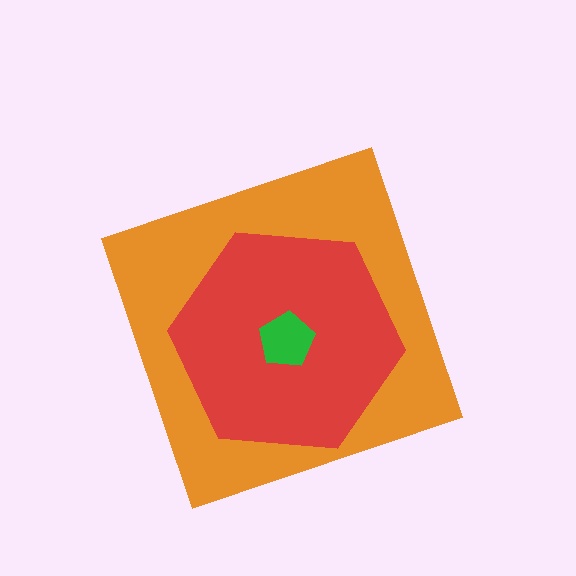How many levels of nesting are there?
3.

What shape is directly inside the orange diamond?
The red hexagon.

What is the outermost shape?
The orange diamond.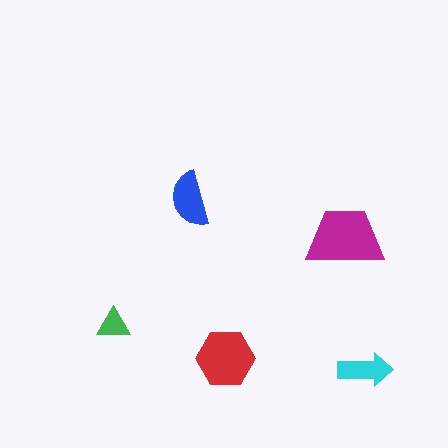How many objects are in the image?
There are 5 objects in the image.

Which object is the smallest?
The green triangle.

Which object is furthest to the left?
The green triangle is leftmost.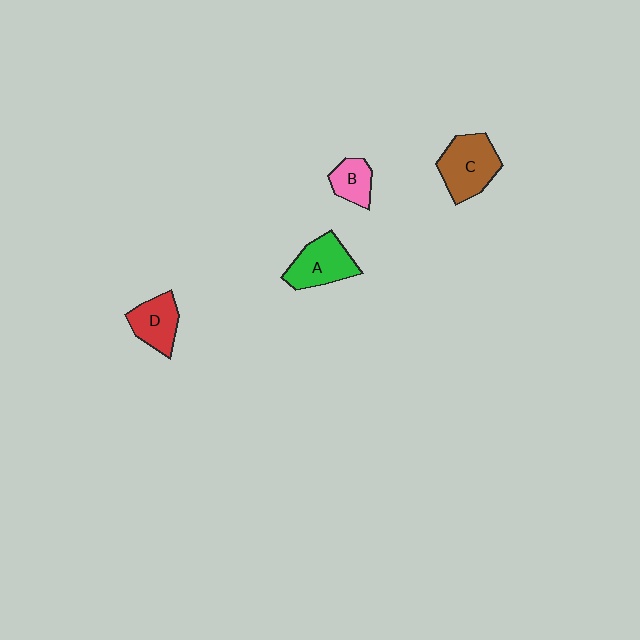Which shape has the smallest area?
Shape B (pink).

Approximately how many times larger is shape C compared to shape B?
Approximately 1.9 times.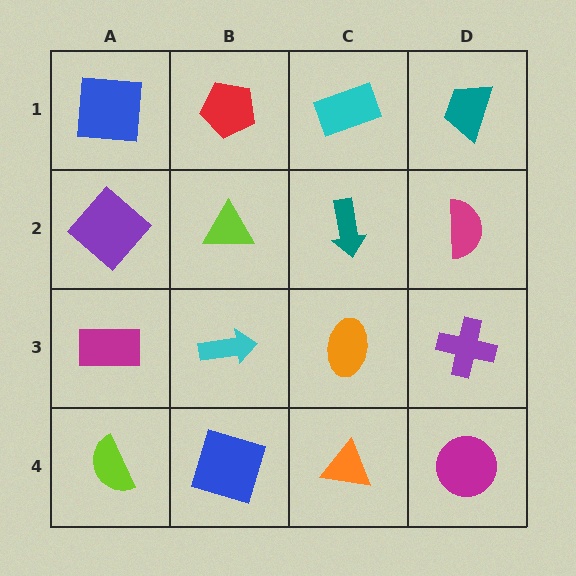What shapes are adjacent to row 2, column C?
A cyan rectangle (row 1, column C), an orange ellipse (row 3, column C), a lime triangle (row 2, column B), a magenta semicircle (row 2, column D).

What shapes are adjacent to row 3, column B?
A lime triangle (row 2, column B), a blue square (row 4, column B), a magenta rectangle (row 3, column A), an orange ellipse (row 3, column C).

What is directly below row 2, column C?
An orange ellipse.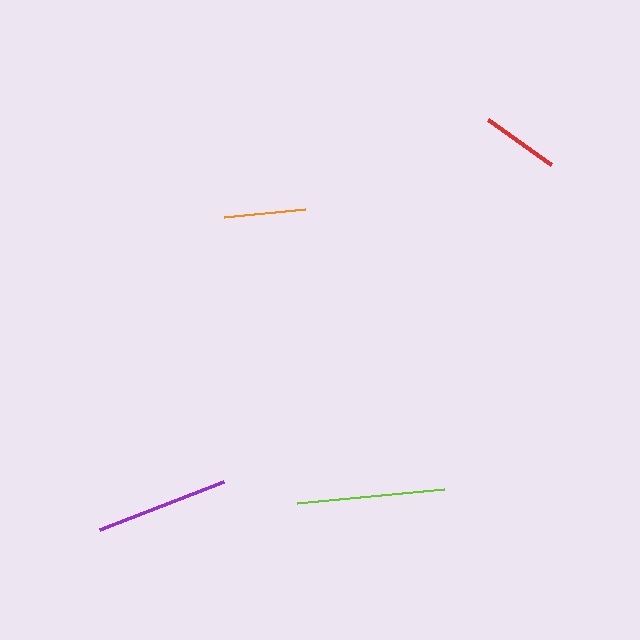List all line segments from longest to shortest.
From longest to shortest: lime, purple, orange, red.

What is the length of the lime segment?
The lime segment is approximately 147 pixels long.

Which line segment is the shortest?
The red line is the shortest at approximately 78 pixels.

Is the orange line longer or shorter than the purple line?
The purple line is longer than the orange line.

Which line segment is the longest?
The lime line is the longest at approximately 147 pixels.